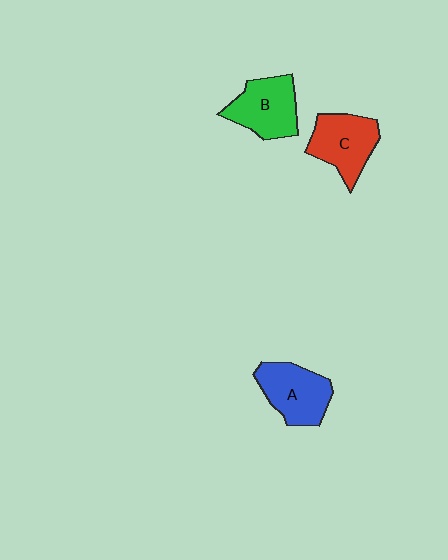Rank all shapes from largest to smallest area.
From largest to smallest: A (blue), B (green), C (red).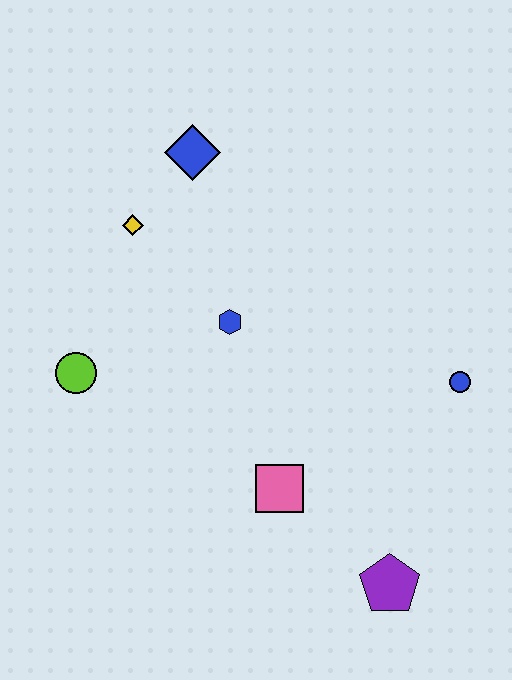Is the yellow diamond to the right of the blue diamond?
No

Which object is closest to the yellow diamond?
The blue diamond is closest to the yellow diamond.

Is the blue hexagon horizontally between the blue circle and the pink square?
No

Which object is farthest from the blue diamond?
The purple pentagon is farthest from the blue diamond.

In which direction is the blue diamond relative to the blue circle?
The blue diamond is to the left of the blue circle.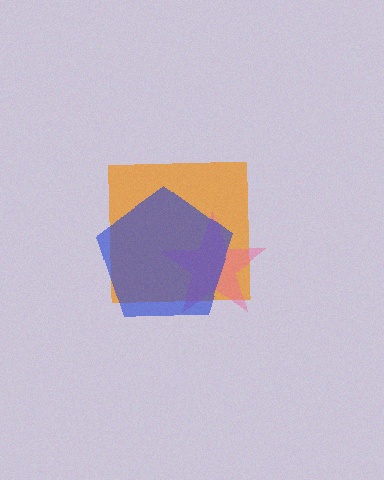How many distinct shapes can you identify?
There are 3 distinct shapes: an orange square, a pink star, a blue pentagon.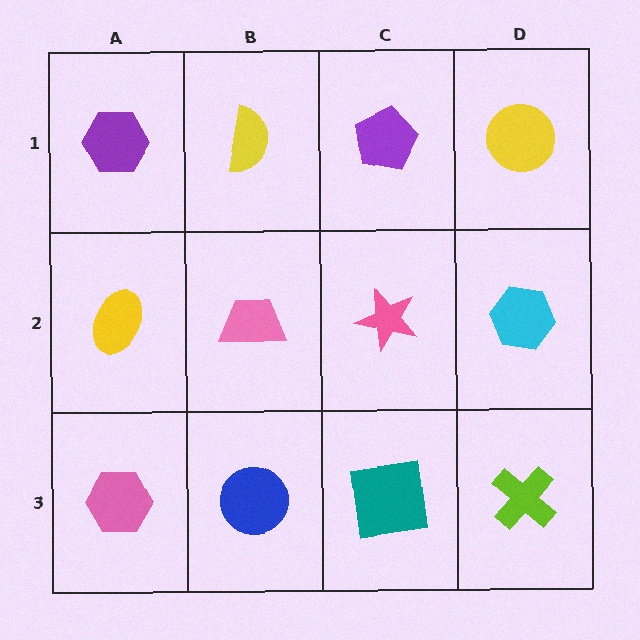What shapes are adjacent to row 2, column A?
A purple hexagon (row 1, column A), a pink hexagon (row 3, column A), a pink trapezoid (row 2, column B).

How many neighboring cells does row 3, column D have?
2.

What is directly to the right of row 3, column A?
A blue circle.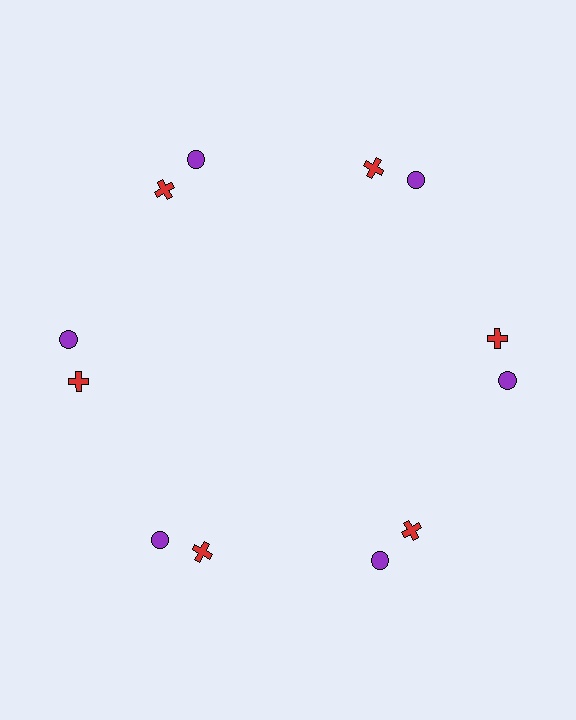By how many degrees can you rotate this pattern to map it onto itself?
The pattern maps onto itself every 60 degrees of rotation.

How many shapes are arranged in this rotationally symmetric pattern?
There are 12 shapes, arranged in 6 groups of 2.